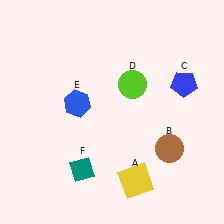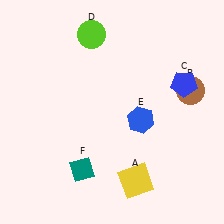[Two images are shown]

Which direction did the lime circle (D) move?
The lime circle (D) moved up.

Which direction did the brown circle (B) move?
The brown circle (B) moved up.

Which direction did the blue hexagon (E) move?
The blue hexagon (E) moved right.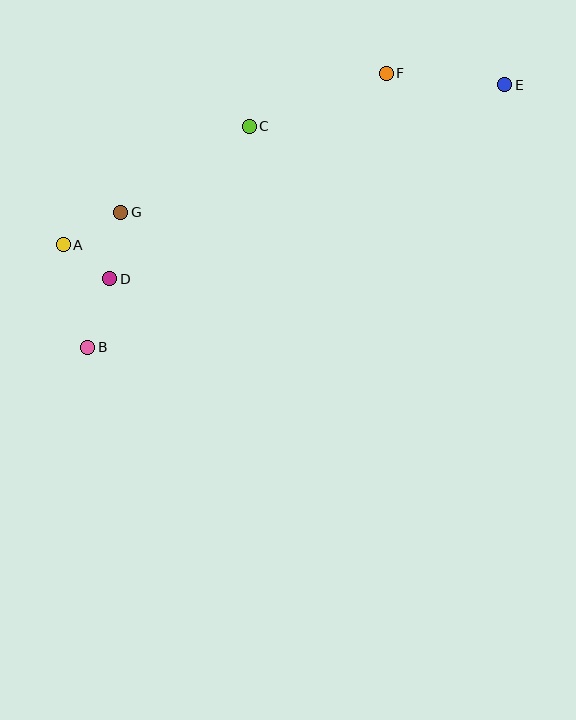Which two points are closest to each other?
Points A and D are closest to each other.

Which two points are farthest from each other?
Points B and E are farthest from each other.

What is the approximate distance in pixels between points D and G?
The distance between D and G is approximately 67 pixels.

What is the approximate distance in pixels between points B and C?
The distance between B and C is approximately 274 pixels.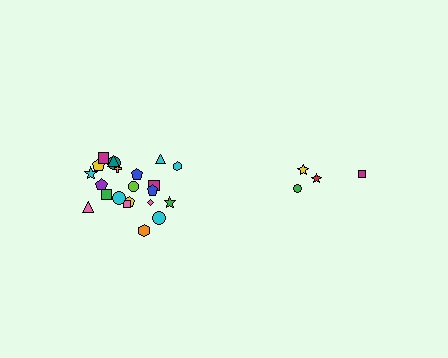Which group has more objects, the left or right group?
The left group.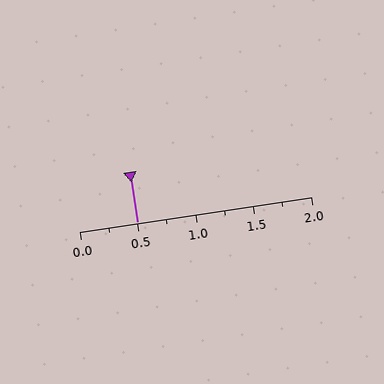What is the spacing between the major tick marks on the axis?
The major ticks are spaced 0.5 apart.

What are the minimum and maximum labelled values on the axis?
The axis runs from 0.0 to 2.0.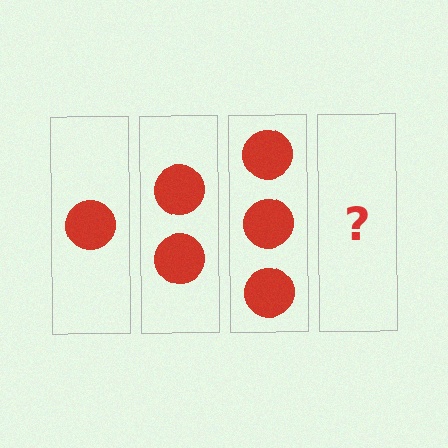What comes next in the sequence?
The next element should be 4 circles.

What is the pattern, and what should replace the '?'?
The pattern is that each step adds one more circle. The '?' should be 4 circles.